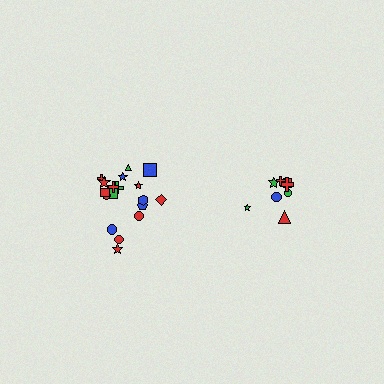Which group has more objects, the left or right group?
The left group.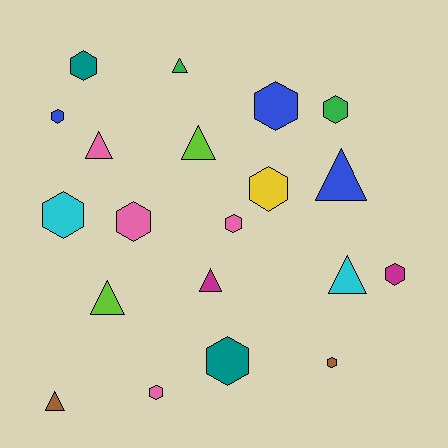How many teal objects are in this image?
There are 2 teal objects.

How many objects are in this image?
There are 20 objects.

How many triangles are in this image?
There are 8 triangles.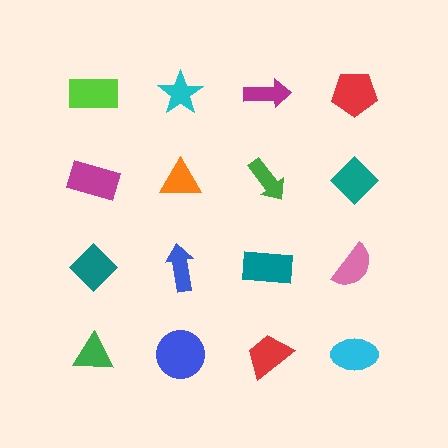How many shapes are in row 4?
4 shapes.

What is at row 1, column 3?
A magenta arrow.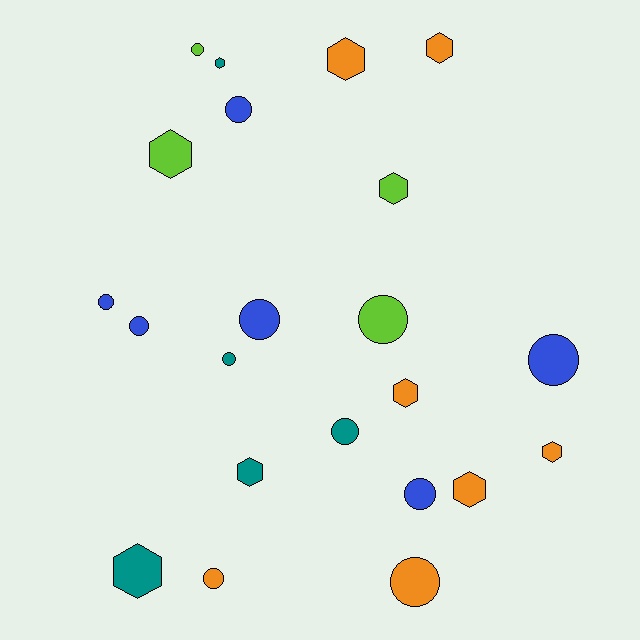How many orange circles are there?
There are 2 orange circles.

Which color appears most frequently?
Orange, with 7 objects.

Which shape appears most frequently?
Circle, with 12 objects.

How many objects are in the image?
There are 22 objects.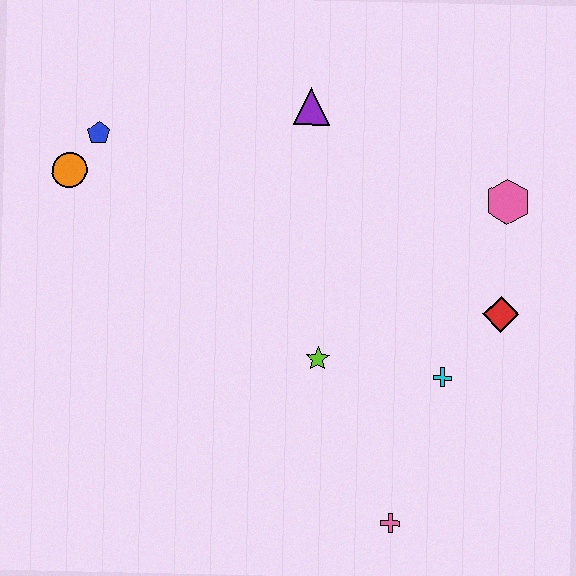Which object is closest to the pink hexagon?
The red diamond is closest to the pink hexagon.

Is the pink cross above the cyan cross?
No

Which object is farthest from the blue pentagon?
The pink cross is farthest from the blue pentagon.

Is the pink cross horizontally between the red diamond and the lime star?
Yes